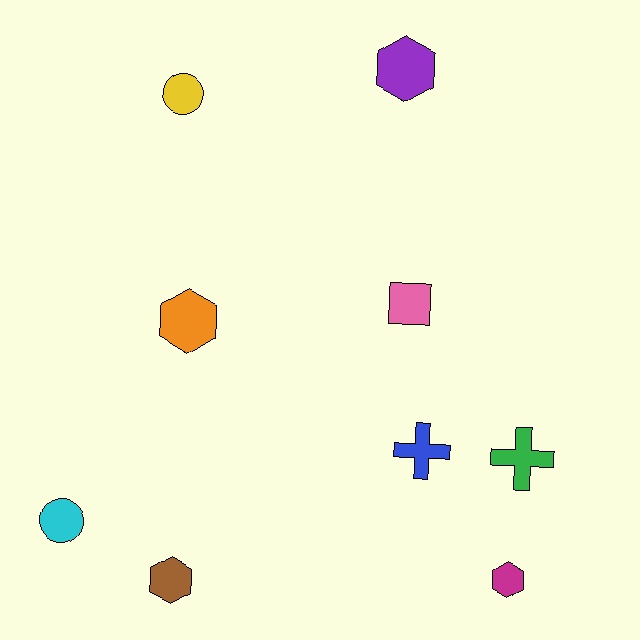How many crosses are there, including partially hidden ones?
There are 2 crosses.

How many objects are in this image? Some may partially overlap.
There are 9 objects.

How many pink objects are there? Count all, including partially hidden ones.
There is 1 pink object.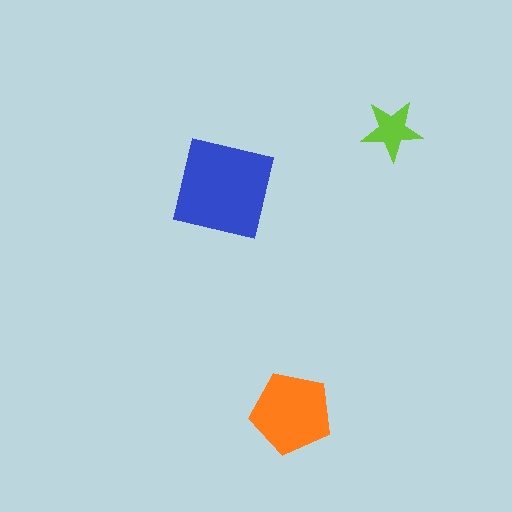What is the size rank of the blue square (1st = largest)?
1st.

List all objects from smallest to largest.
The lime star, the orange pentagon, the blue square.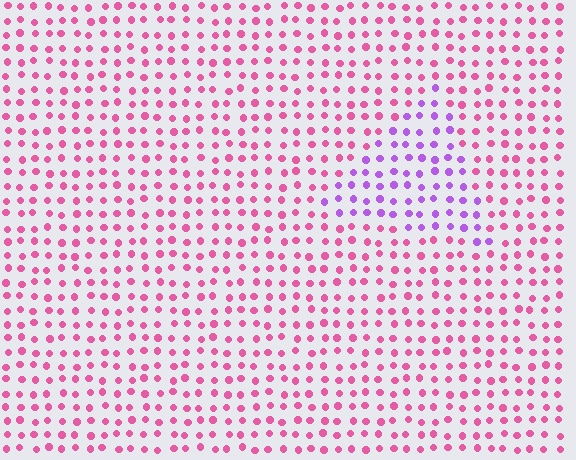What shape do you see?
I see a triangle.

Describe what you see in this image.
The image is filled with small pink elements in a uniform arrangement. A triangle-shaped region is visible where the elements are tinted to a slightly different hue, forming a subtle color boundary.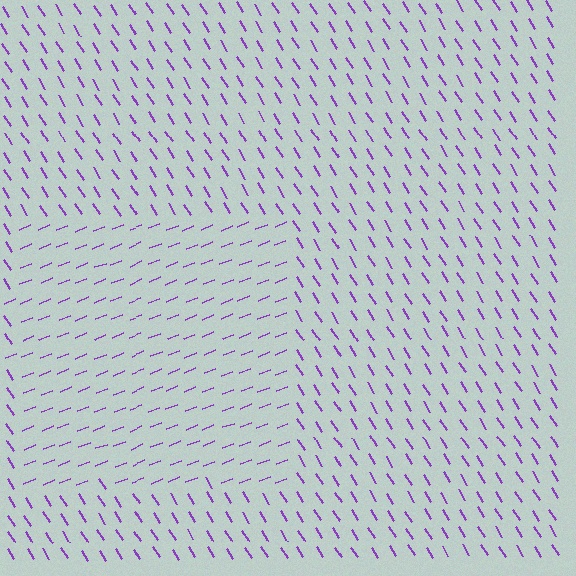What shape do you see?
I see a rectangle.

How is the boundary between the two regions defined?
The boundary is defined purely by a change in line orientation (approximately 79 degrees difference). All lines are the same color and thickness.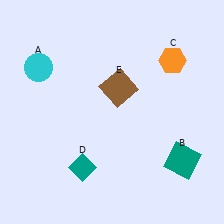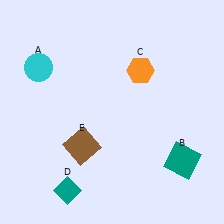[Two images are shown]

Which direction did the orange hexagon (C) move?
The orange hexagon (C) moved left.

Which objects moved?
The objects that moved are: the orange hexagon (C), the teal diamond (D), the brown square (E).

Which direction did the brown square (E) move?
The brown square (E) moved down.